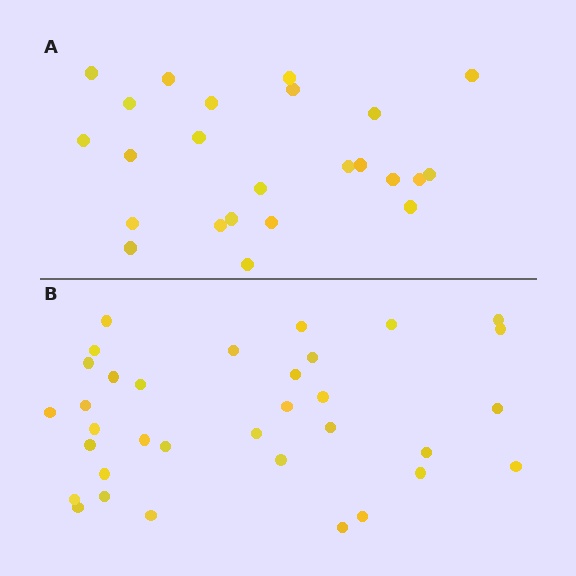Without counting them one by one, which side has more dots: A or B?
Region B (the bottom region) has more dots.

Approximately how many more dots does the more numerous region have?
Region B has roughly 10 or so more dots than region A.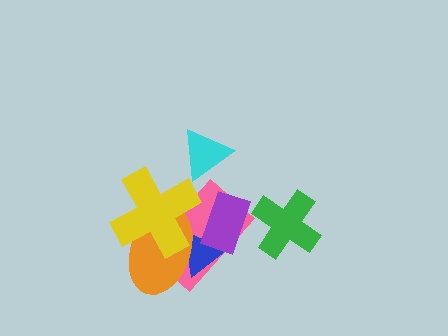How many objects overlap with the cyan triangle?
0 objects overlap with the cyan triangle.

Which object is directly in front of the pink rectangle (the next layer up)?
The blue triangle is directly in front of the pink rectangle.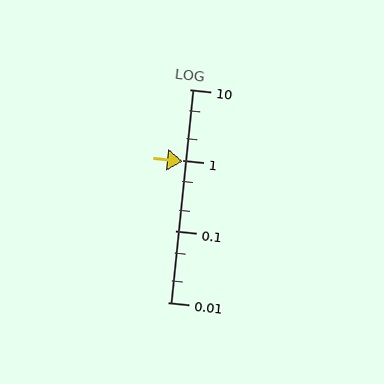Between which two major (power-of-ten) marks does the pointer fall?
The pointer is between 0.1 and 1.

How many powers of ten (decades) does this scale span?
The scale spans 3 decades, from 0.01 to 10.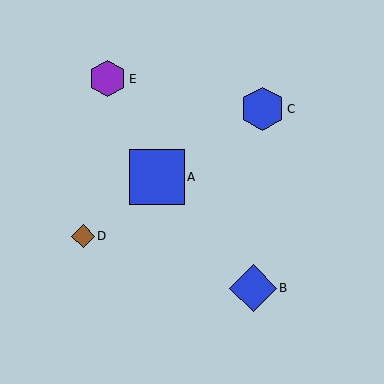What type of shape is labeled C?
Shape C is a blue hexagon.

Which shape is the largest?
The blue square (labeled A) is the largest.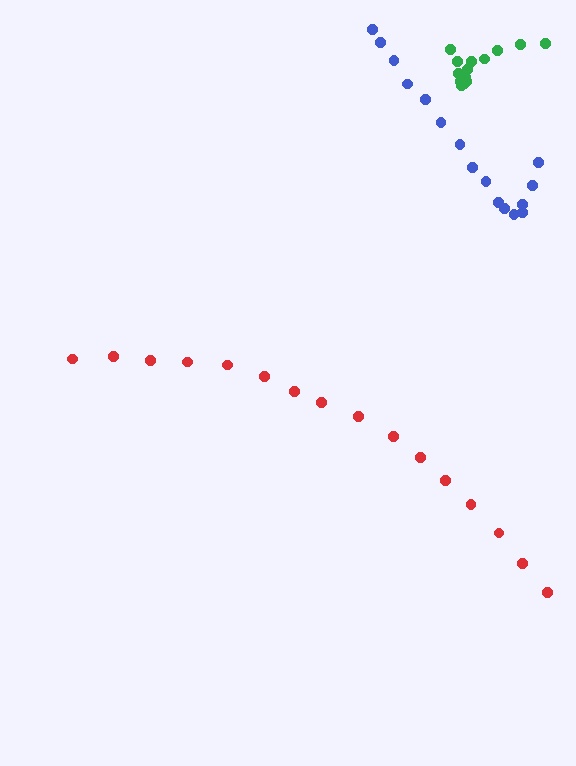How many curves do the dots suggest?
There are 3 distinct paths.